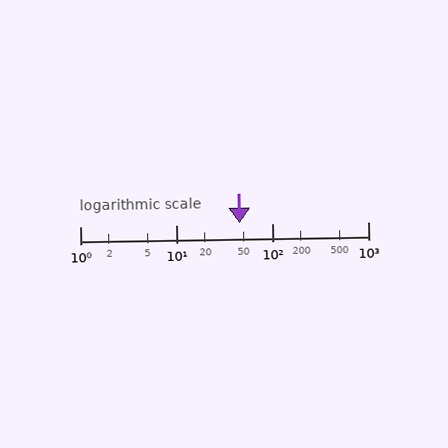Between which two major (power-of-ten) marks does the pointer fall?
The pointer is between 10 and 100.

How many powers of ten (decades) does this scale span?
The scale spans 3 decades, from 1 to 1000.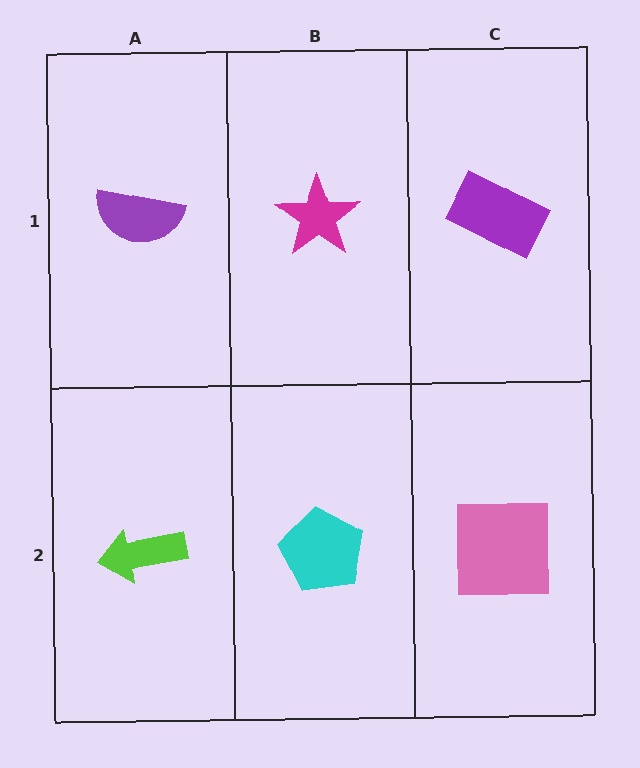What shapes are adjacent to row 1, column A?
A lime arrow (row 2, column A), a magenta star (row 1, column B).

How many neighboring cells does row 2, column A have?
2.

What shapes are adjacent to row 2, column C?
A purple rectangle (row 1, column C), a cyan pentagon (row 2, column B).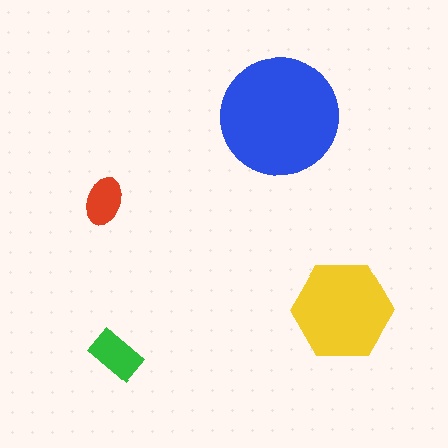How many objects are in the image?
There are 4 objects in the image.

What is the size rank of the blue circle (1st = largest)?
1st.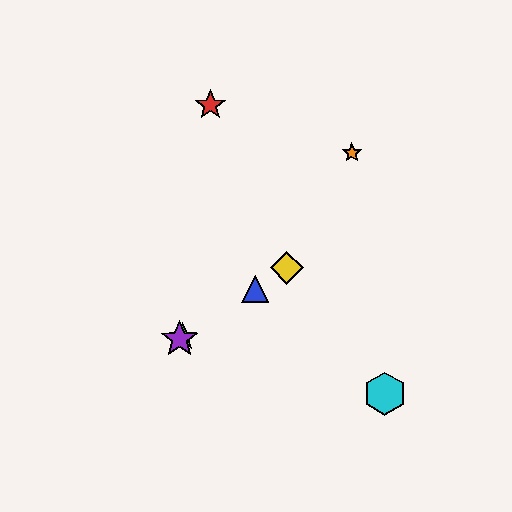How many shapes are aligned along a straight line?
4 shapes (the blue triangle, the green star, the yellow diamond, the purple star) are aligned along a straight line.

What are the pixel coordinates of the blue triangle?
The blue triangle is at (255, 289).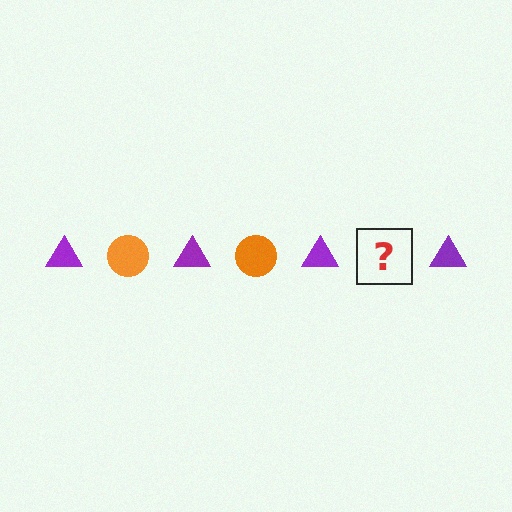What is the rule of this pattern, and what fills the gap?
The rule is that the pattern alternates between purple triangle and orange circle. The gap should be filled with an orange circle.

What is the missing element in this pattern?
The missing element is an orange circle.